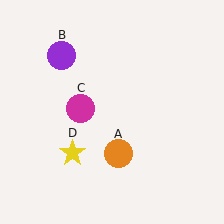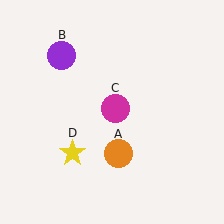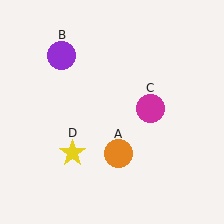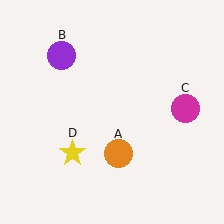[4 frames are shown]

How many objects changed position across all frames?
1 object changed position: magenta circle (object C).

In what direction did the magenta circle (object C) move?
The magenta circle (object C) moved right.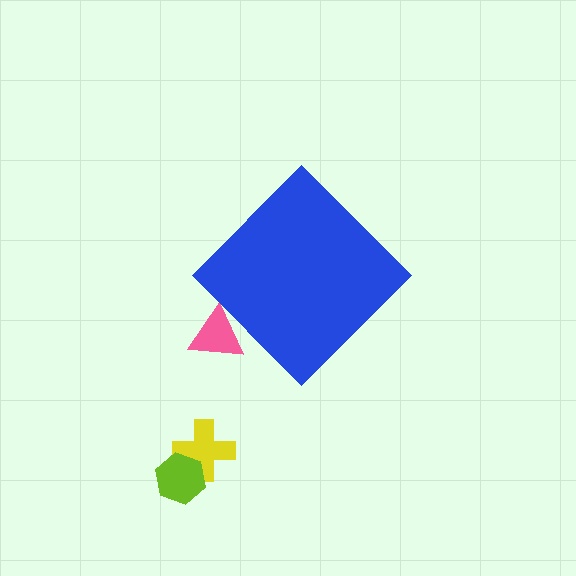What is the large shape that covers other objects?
A blue diamond.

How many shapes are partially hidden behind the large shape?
1 shape is partially hidden.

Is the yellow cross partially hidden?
No, the yellow cross is fully visible.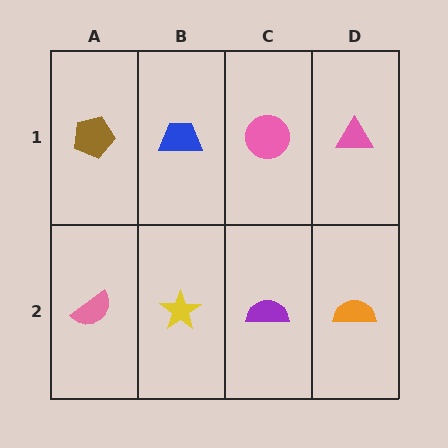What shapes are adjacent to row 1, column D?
An orange semicircle (row 2, column D), a pink circle (row 1, column C).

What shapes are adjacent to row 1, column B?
A yellow star (row 2, column B), a brown pentagon (row 1, column A), a pink circle (row 1, column C).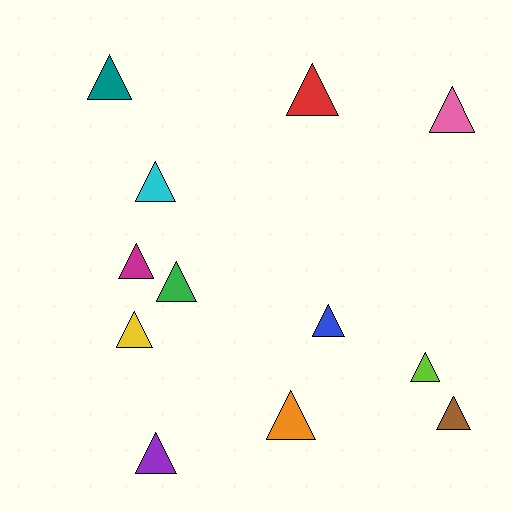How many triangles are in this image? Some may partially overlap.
There are 12 triangles.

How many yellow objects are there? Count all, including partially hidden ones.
There is 1 yellow object.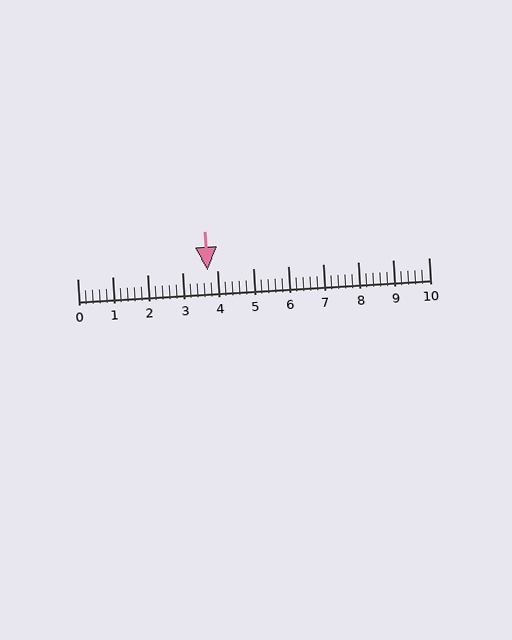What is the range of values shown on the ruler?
The ruler shows values from 0 to 10.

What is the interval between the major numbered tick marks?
The major tick marks are spaced 1 units apart.